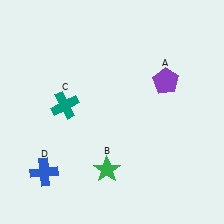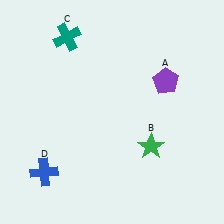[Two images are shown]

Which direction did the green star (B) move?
The green star (B) moved right.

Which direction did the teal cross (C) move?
The teal cross (C) moved up.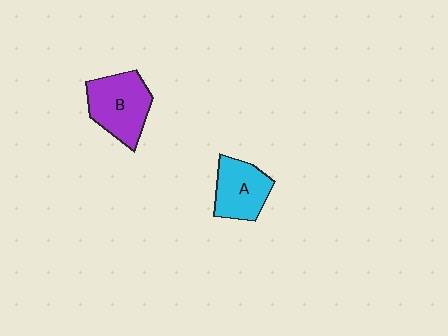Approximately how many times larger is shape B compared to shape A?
Approximately 1.2 times.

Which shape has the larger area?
Shape B (purple).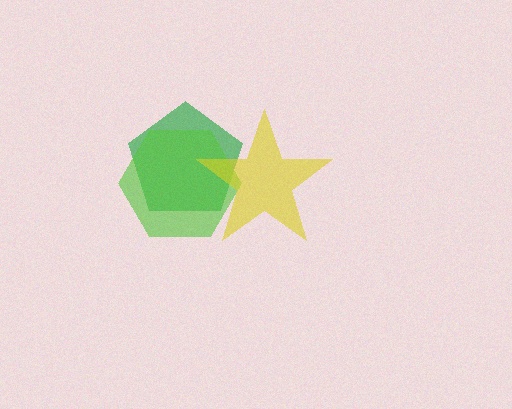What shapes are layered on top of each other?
The layered shapes are: a green pentagon, a lime hexagon, a yellow star.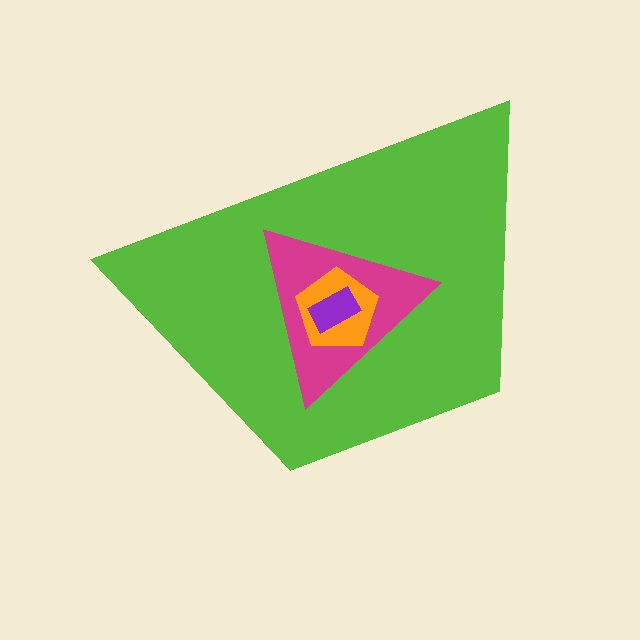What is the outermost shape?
The lime trapezoid.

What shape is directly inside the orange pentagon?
The purple rectangle.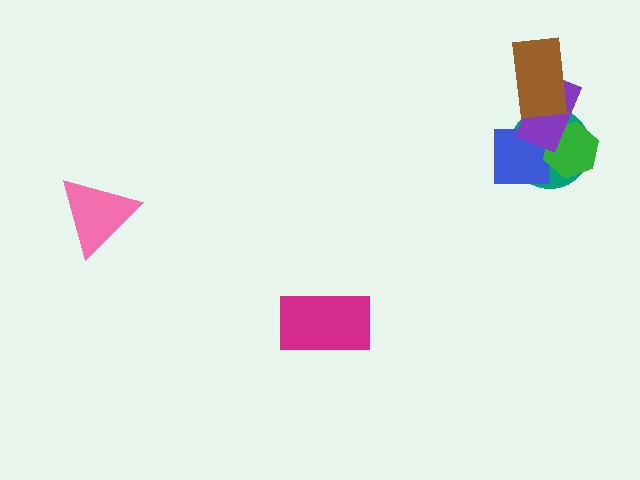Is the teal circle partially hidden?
Yes, it is partially covered by another shape.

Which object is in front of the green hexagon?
The purple rectangle is in front of the green hexagon.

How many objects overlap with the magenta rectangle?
0 objects overlap with the magenta rectangle.